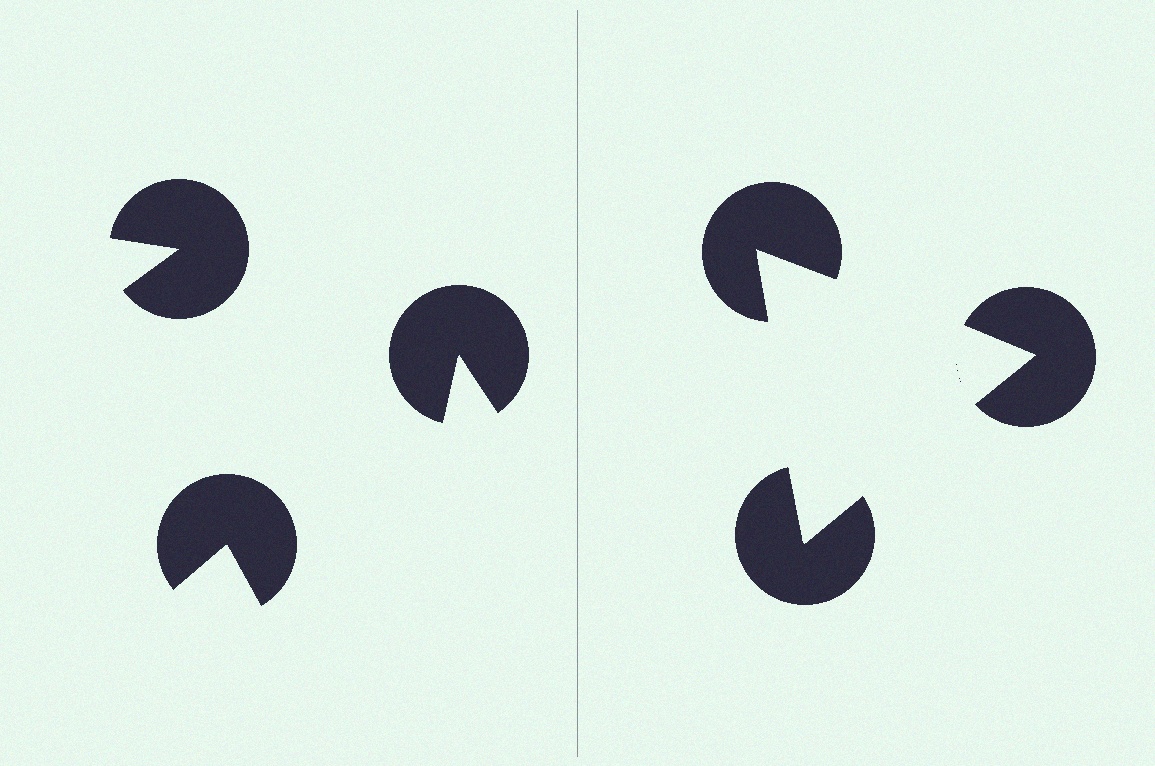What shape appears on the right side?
An illusory triangle.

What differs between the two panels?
The pac-man discs are positioned identically on both sides; only the wedge orientations differ. On the right they align to a triangle; on the left they are misaligned.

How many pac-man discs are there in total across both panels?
6 — 3 on each side.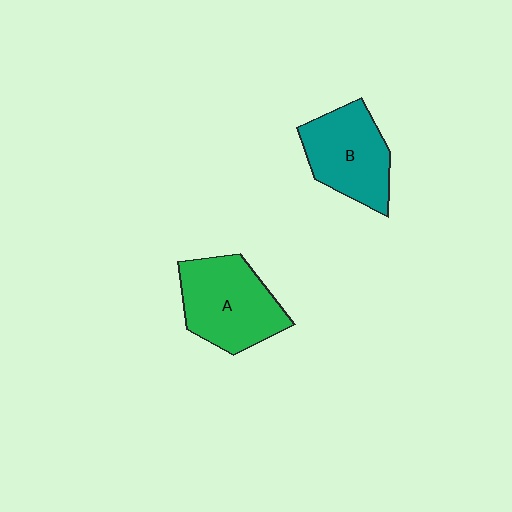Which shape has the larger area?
Shape A (green).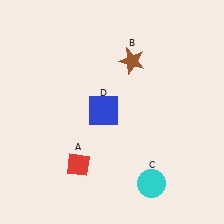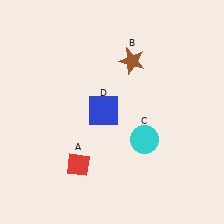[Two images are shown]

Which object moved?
The cyan circle (C) moved up.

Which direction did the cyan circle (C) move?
The cyan circle (C) moved up.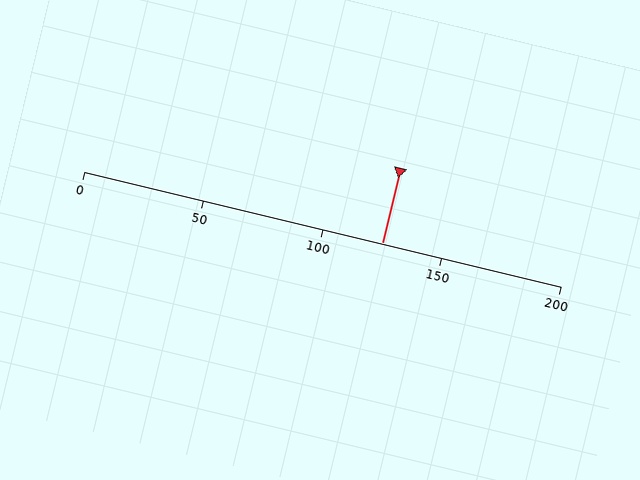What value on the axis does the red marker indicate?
The marker indicates approximately 125.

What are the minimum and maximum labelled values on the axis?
The axis runs from 0 to 200.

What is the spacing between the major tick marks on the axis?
The major ticks are spaced 50 apart.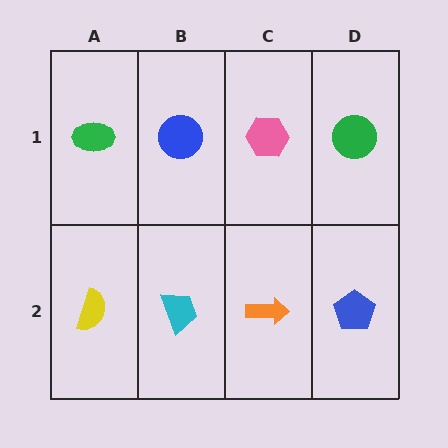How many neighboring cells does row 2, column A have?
2.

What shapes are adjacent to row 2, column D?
A green circle (row 1, column D), an orange arrow (row 2, column C).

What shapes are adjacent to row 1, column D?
A blue pentagon (row 2, column D), a pink hexagon (row 1, column C).